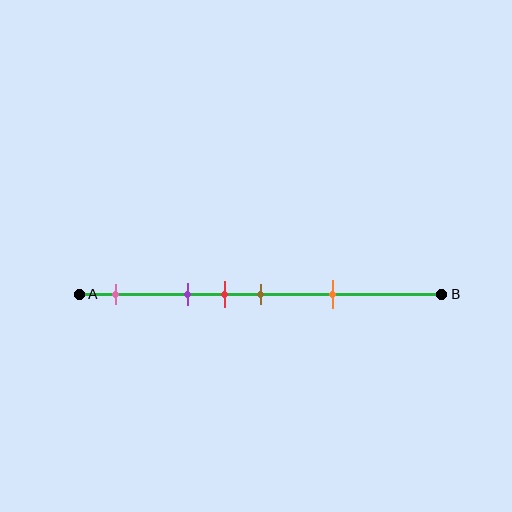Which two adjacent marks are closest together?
The red and brown marks are the closest adjacent pair.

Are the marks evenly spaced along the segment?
No, the marks are not evenly spaced.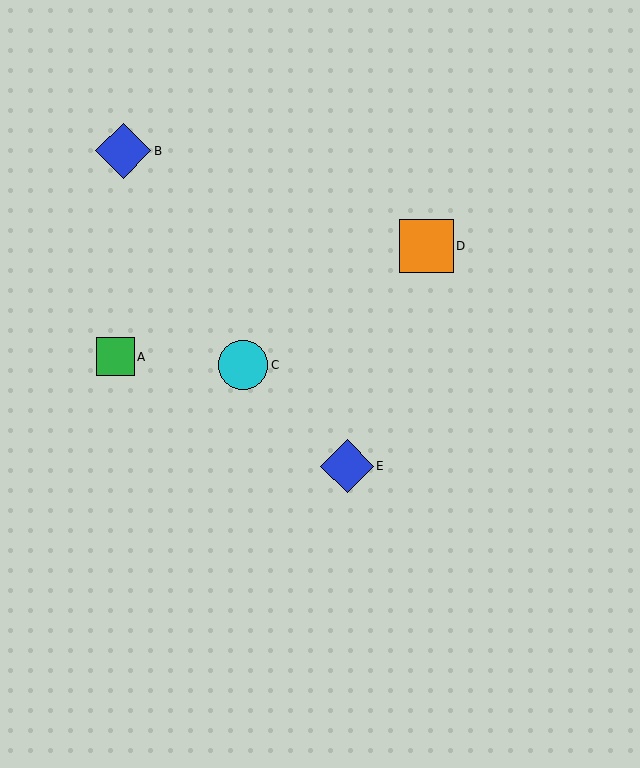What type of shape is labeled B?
Shape B is a blue diamond.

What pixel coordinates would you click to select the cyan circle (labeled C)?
Click at (243, 365) to select the cyan circle C.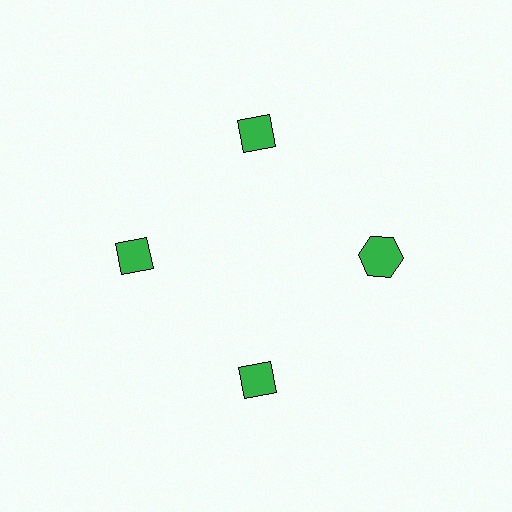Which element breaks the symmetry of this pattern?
The green hexagon at roughly the 3 o'clock position breaks the symmetry. All other shapes are green diamonds.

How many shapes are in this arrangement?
There are 4 shapes arranged in a ring pattern.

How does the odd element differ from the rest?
It has a different shape: hexagon instead of diamond.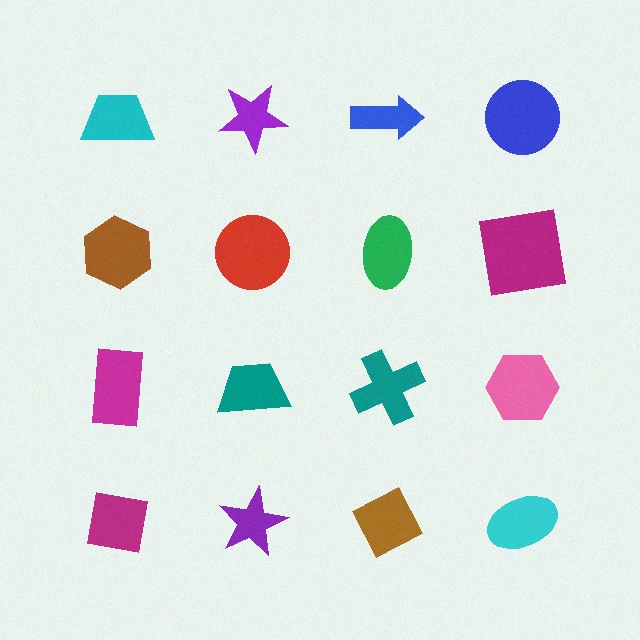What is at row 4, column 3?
A brown diamond.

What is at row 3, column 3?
A teal cross.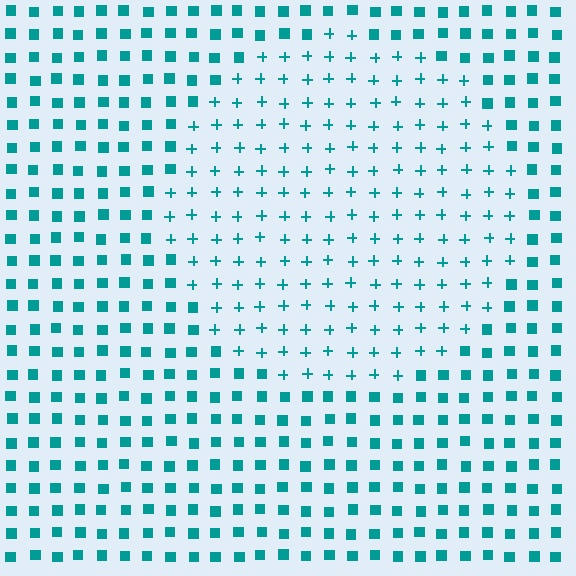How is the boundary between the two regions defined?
The boundary is defined by a change in element shape: plus signs inside vs. squares outside. All elements share the same color and spacing.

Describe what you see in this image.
The image is filled with small teal elements arranged in a uniform grid. A circle-shaped region contains plus signs, while the surrounding area contains squares. The boundary is defined purely by the change in element shape.